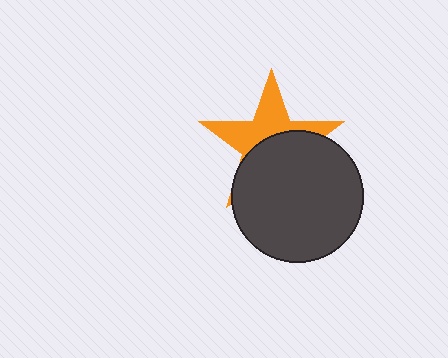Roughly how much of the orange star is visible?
About half of it is visible (roughly 45%).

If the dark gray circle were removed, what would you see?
You would see the complete orange star.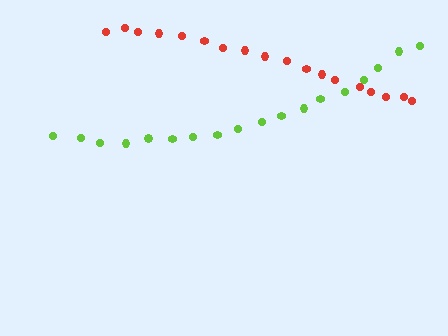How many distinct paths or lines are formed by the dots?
There are 2 distinct paths.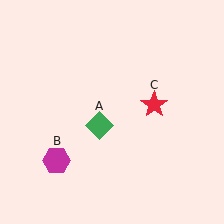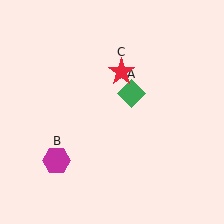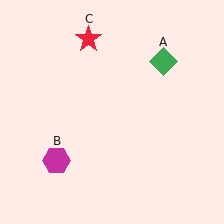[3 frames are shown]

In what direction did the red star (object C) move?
The red star (object C) moved up and to the left.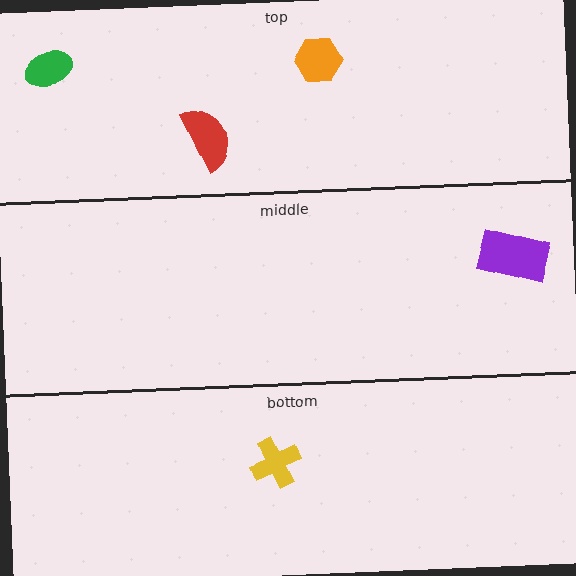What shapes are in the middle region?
The purple rectangle.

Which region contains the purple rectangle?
The middle region.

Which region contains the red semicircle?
The top region.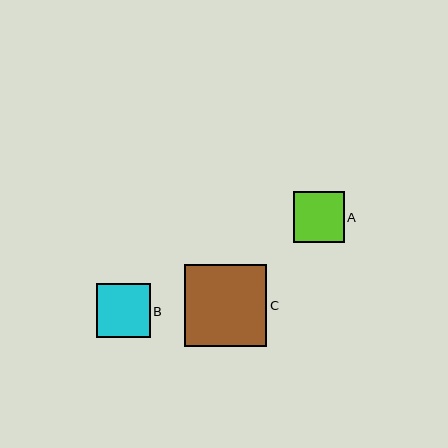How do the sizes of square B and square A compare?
Square B and square A are approximately the same size.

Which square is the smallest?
Square A is the smallest with a size of approximately 51 pixels.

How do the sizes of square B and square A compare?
Square B and square A are approximately the same size.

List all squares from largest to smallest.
From largest to smallest: C, B, A.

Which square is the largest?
Square C is the largest with a size of approximately 82 pixels.